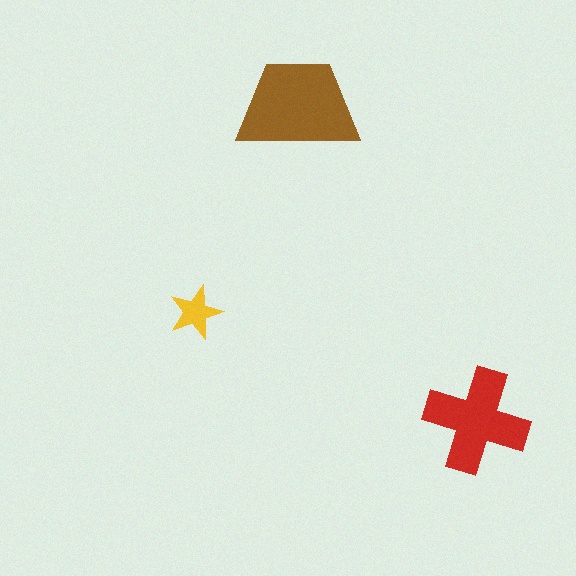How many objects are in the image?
There are 3 objects in the image.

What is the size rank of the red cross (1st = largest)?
2nd.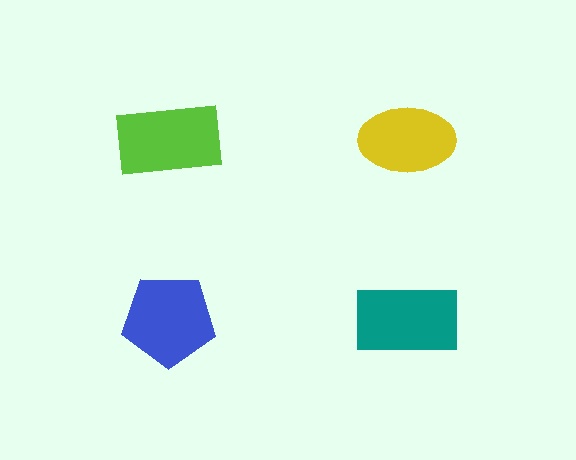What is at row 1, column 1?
A lime rectangle.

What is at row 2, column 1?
A blue pentagon.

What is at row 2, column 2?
A teal rectangle.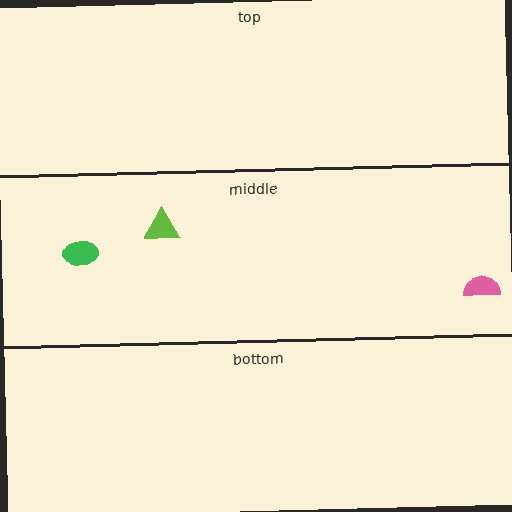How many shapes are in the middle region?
3.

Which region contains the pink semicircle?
The middle region.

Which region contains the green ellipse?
The middle region.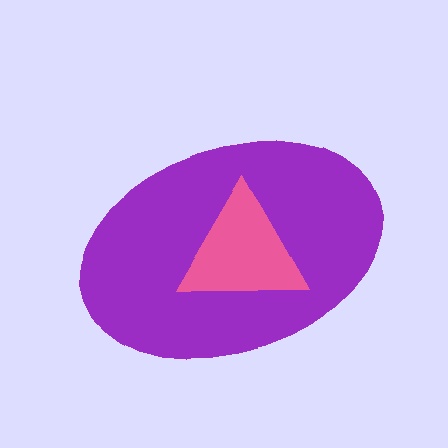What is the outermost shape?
The purple ellipse.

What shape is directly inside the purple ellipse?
The pink triangle.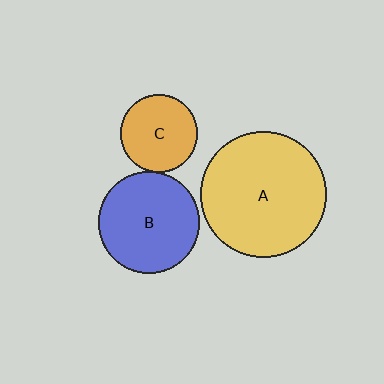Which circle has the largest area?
Circle A (yellow).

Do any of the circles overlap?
No, none of the circles overlap.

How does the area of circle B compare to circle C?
Approximately 1.7 times.